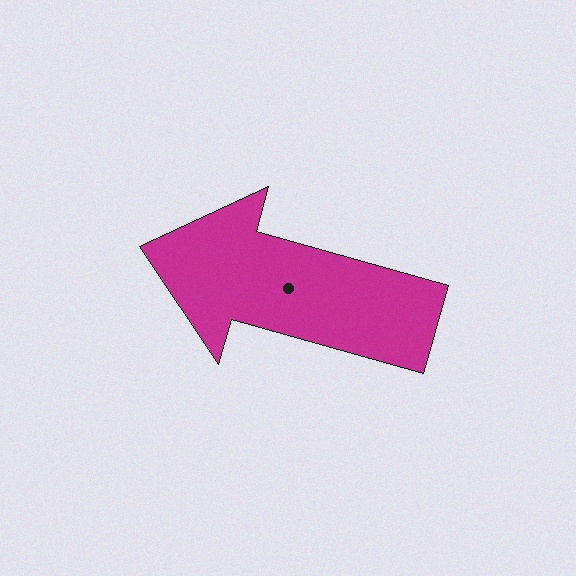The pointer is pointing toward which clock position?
Roughly 10 o'clock.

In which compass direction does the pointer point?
West.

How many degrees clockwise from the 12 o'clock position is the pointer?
Approximately 286 degrees.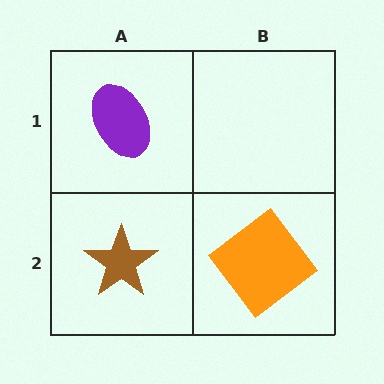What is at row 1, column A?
A purple ellipse.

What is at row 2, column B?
An orange diamond.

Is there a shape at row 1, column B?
No, that cell is empty.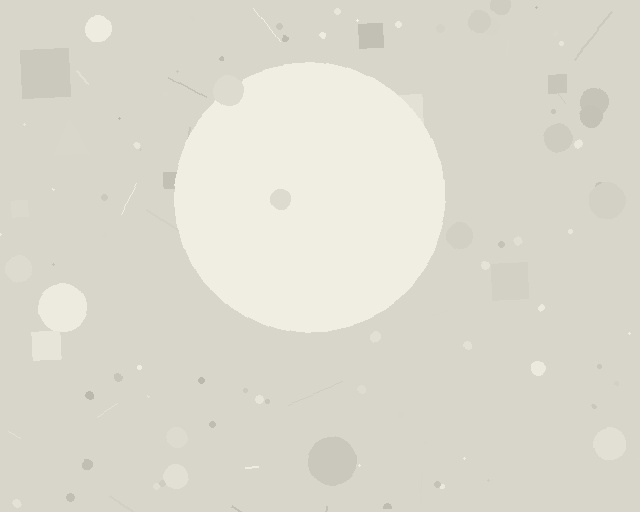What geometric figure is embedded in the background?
A circle is embedded in the background.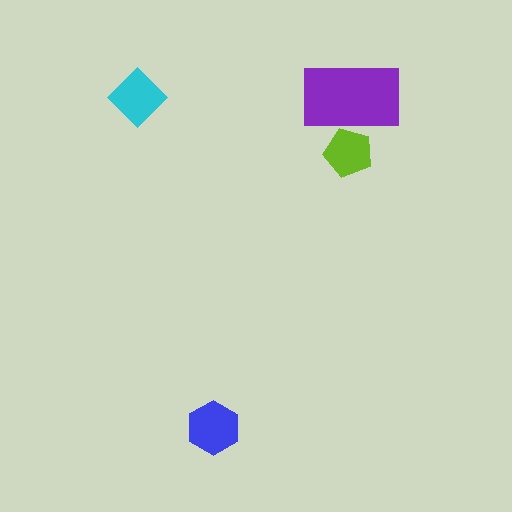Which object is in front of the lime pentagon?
The purple rectangle is in front of the lime pentagon.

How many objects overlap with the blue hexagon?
0 objects overlap with the blue hexagon.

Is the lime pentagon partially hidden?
Yes, it is partially covered by another shape.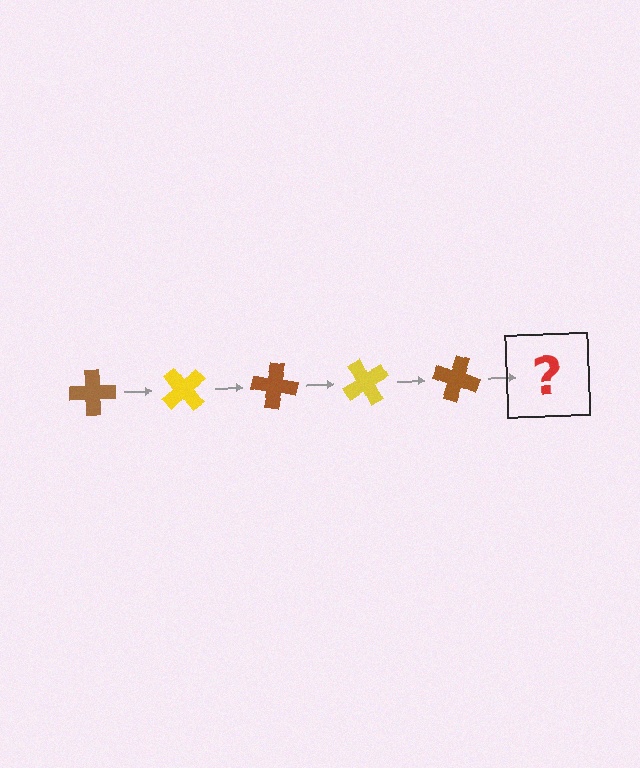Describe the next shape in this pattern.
It should be a yellow cross, rotated 250 degrees from the start.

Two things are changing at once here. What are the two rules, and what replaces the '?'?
The two rules are that it rotates 50 degrees each step and the color cycles through brown and yellow. The '?' should be a yellow cross, rotated 250 degrees from the start.